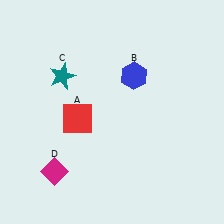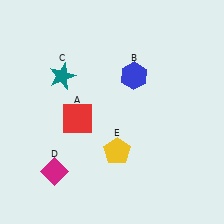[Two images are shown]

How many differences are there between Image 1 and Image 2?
There is 1 difference between the two images.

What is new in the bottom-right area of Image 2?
A yellow pentagon (E) was added in the bottom-right area of Image 2.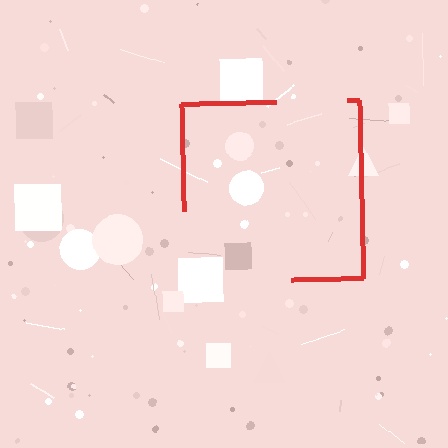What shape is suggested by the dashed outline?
The dashed outline suggests a square.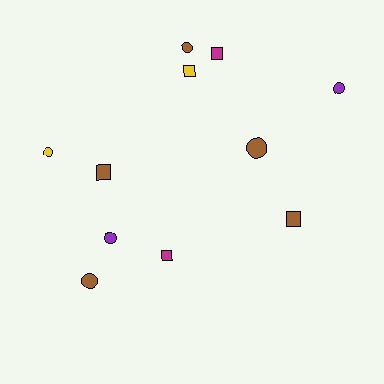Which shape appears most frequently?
Circle, with 6 objects.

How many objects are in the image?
There are 11 objects.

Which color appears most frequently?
Brown, with 5 objects.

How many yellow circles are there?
There is 1 yellow circle.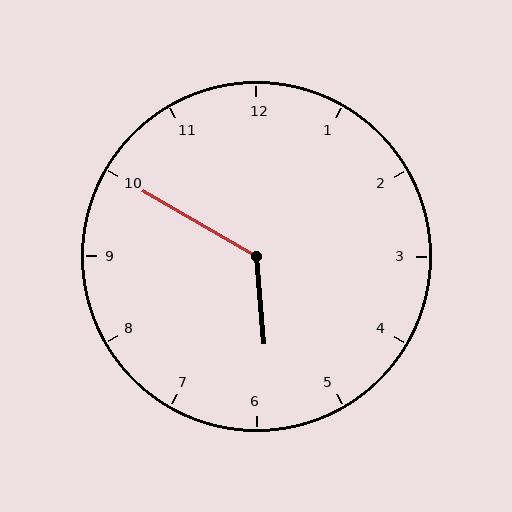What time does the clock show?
5:50.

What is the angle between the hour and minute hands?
Approximately 125 degrees.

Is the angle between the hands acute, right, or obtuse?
It is obtuse.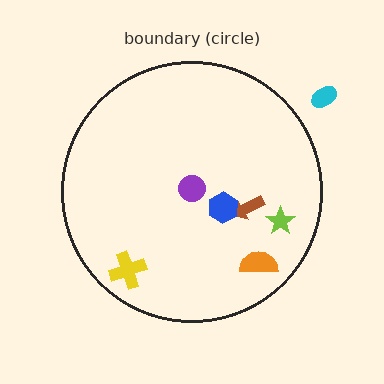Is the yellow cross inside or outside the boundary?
Inside.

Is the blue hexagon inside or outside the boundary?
Inside.